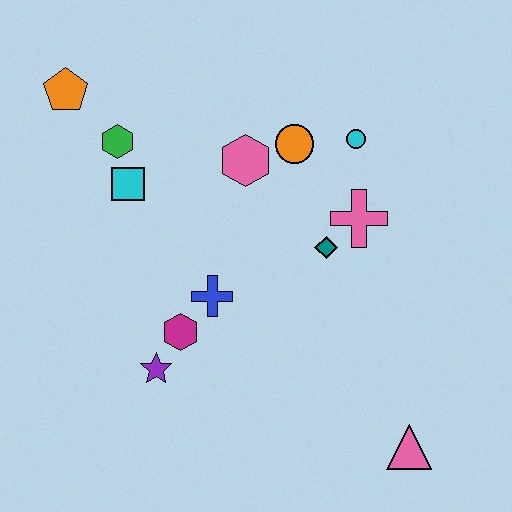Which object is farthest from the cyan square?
The pink triangle is farthest from the cyan square.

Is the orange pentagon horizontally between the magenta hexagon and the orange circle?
No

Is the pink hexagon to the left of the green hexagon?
No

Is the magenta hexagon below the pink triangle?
No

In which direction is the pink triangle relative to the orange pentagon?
The pink triangle is below the orange pentagon.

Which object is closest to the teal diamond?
The pink cross is closest to the teal diamond.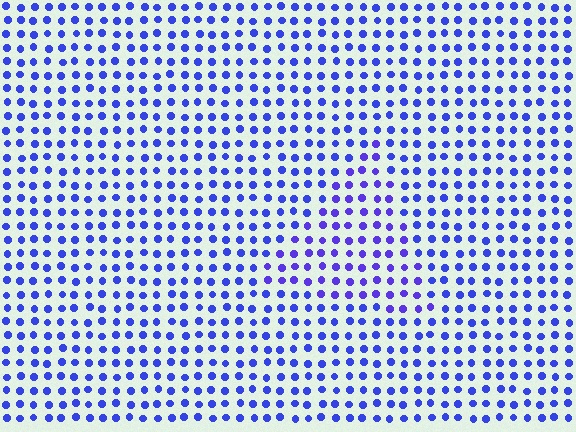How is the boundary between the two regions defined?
The boundary is defined purely by a slight shift in hue (about 18 degrees). Spacing, size, and orientation are identical on both sides.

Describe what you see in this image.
The image is filled with small blue elements in a uniform arrangement. A triangle-shaped region is visible where the elements are tinted to a slightly different hue, forming a subtle color boundary.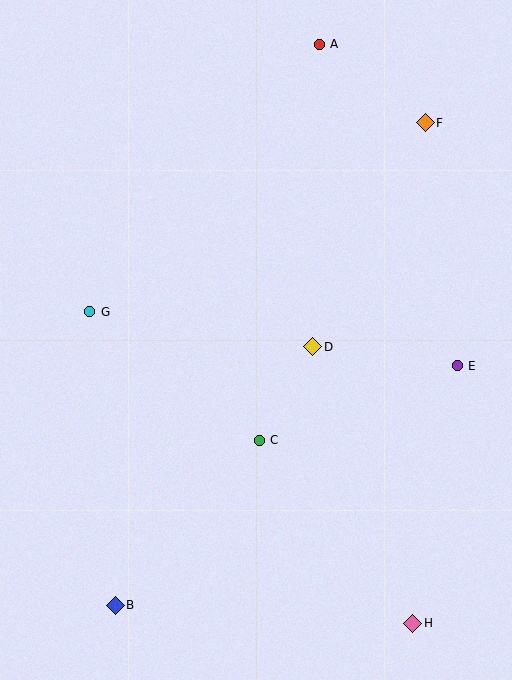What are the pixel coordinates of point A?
Point A is at (319, 44).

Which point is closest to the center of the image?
Point D at (313, 347) is closest to the center.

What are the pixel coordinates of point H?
Point H is at (413, 623).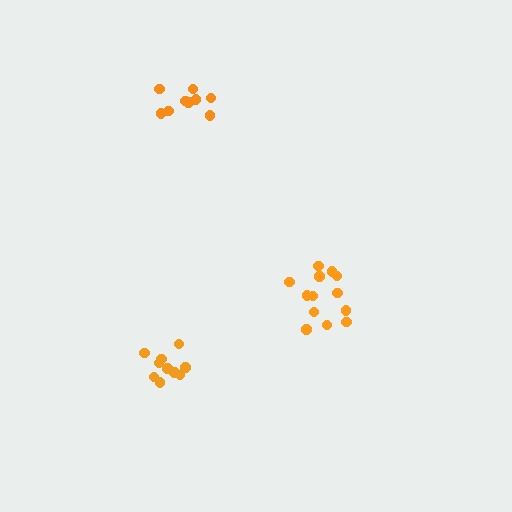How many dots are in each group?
Group 1: 13 dots, Group 2: 9 dots, Group 3: 10 dots (32 total).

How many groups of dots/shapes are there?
There are 3 groups.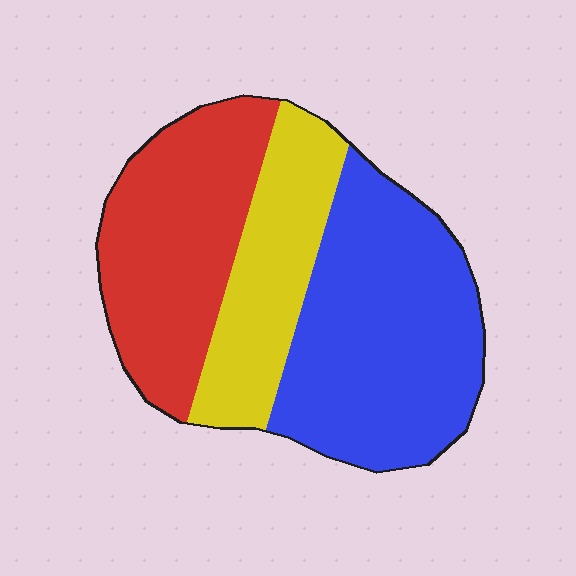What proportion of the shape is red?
Red covers roughly 35% of the shape.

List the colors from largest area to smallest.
From largest to smallest: blue, red, yellow.